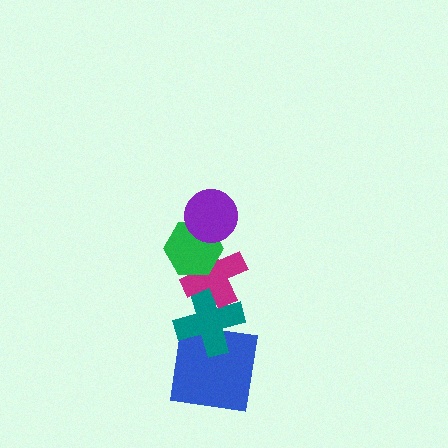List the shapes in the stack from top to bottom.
From top to bottom: the purple circle, the green hexagon, the magenta cross, the teal cross, the blue square.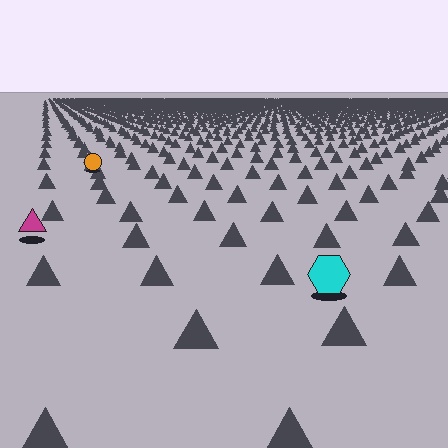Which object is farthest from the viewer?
The orange circle is farthest from the viewer. It appears smaller and the ground texture around it is denser.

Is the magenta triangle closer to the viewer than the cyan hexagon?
No. The cyan hexagon is closer — you can tell from the texture gradient: the ground texture is coarser near it.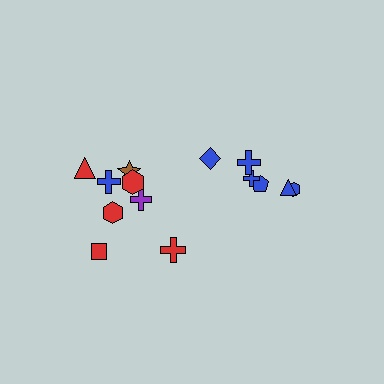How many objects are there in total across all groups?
There are 14 objects.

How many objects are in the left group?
There are 8 objects.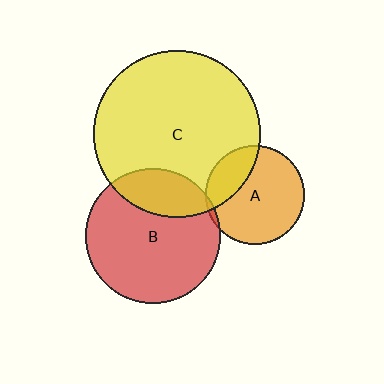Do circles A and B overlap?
Yes.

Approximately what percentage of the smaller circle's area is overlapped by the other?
Approximately 5%.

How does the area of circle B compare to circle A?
Approximately 1.9 times.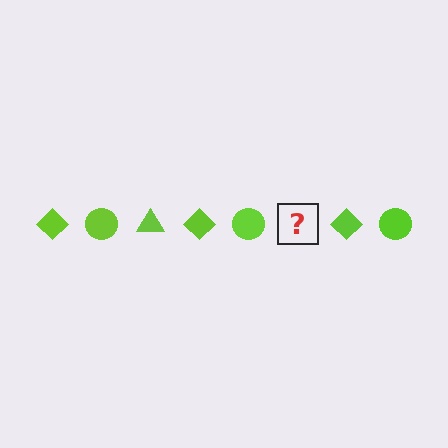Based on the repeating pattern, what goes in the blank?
The blank should be a lime triangle.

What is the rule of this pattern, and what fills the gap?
The rule is that the pattern cycles through diamond, circle, triangle shapes in lime. The gap should be filled with a lime triangle.